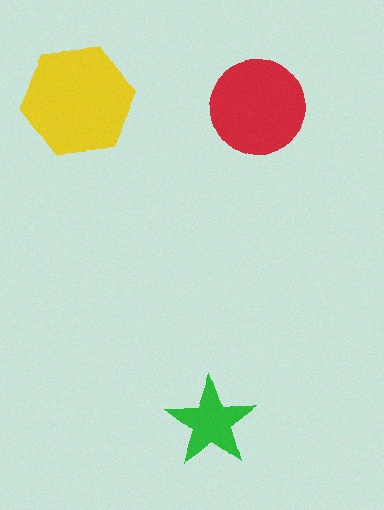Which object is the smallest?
The green star.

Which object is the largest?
The yellow hexagon.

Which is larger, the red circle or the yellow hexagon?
The yellow hexagon.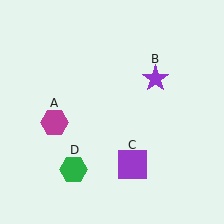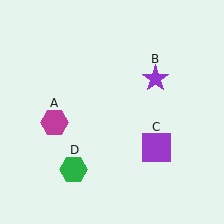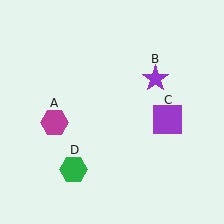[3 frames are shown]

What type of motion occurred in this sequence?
The purple square (object C) rotated counterclockwise around the center of the scene.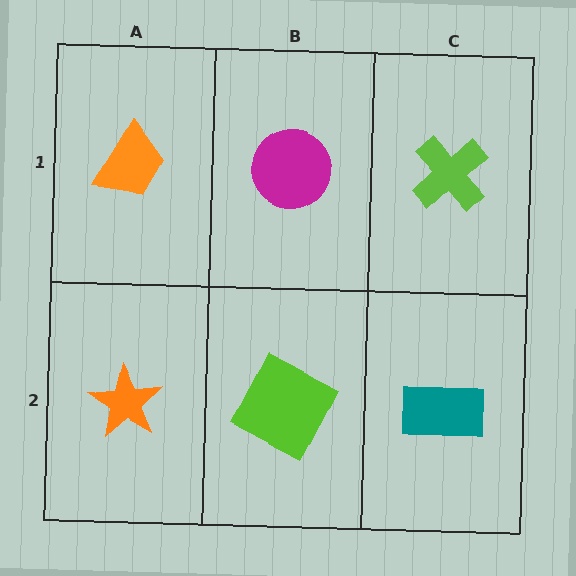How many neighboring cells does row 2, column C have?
2.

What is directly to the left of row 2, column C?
A lime square.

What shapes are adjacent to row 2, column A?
An orange trapezoid (row 1, column A), a lime square (row 2, column B).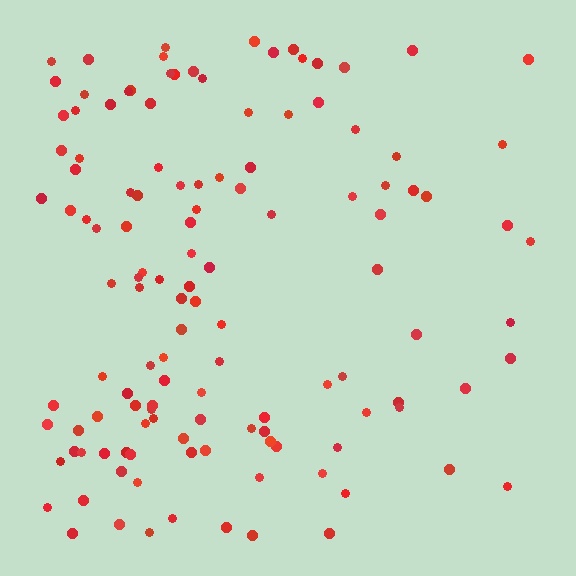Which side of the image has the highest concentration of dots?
The left.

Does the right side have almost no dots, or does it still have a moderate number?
Still a moderate number, just noticeably fewer than the left.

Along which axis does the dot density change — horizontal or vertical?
Horizontal.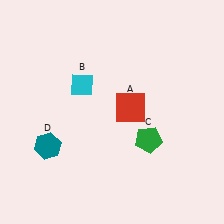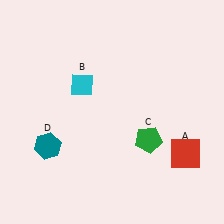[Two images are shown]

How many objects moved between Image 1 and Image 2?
1 object moved between the two images.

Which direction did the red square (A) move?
The red square (A) moved right.